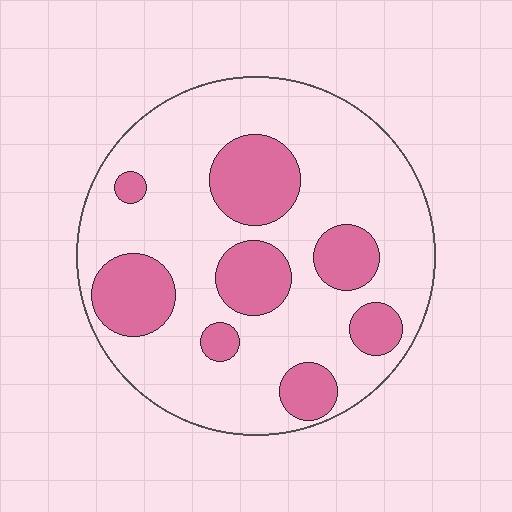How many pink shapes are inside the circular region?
8.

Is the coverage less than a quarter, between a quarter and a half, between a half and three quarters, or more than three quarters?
Between a quarter and a half.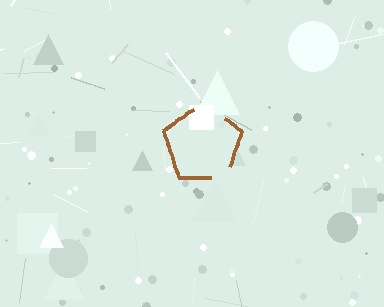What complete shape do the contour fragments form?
The contour fragments form a pentagon.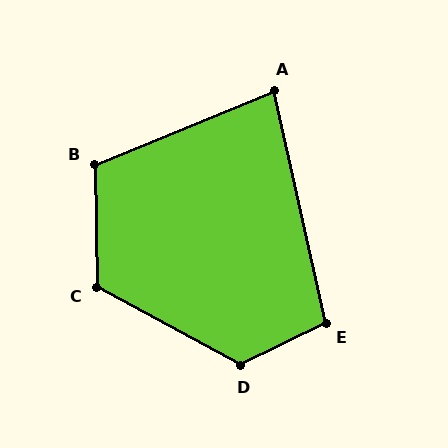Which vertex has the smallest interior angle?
A, at approximately 80 degrees.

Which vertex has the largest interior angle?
D, at approximately 125 degrees.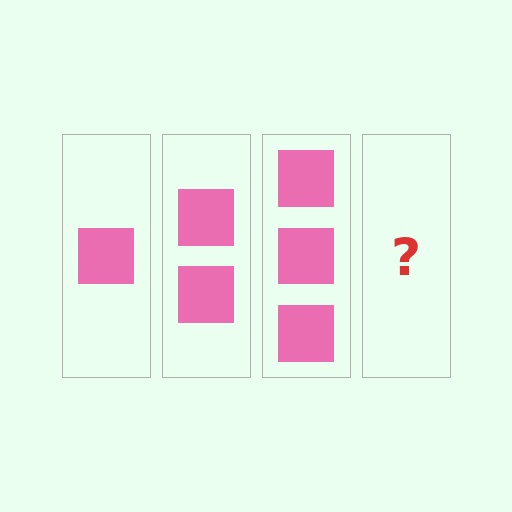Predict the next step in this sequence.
The next step is 4 squares.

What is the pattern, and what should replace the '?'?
The pattern is that each step adds one more square. The '?' should be 4 squares.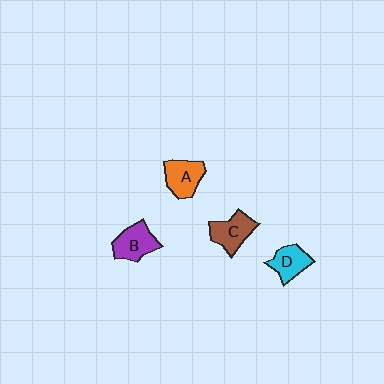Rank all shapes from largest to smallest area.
From largest to smallest: A (orange), C (brown), B (purple), D (cyan).